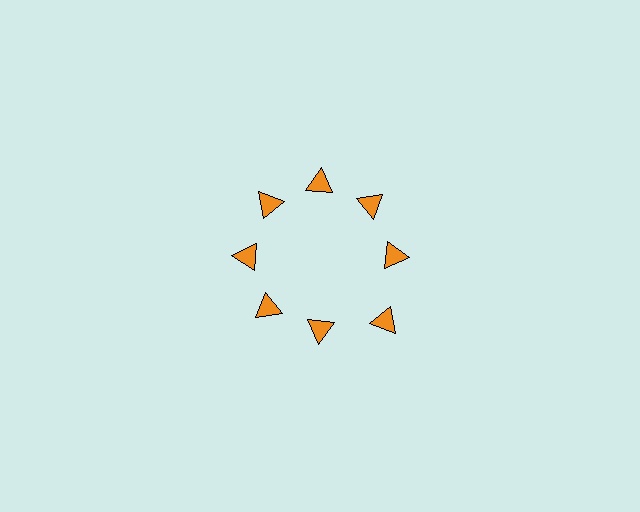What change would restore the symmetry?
The symmetry would be restored by moving it inward, back onto the ring so that all 8 triangles sit at equal angles and equal distance from the center.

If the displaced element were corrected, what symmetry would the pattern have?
It would have 8-fold rotational symmetry — the pattern would map onto itself every 45 degrees.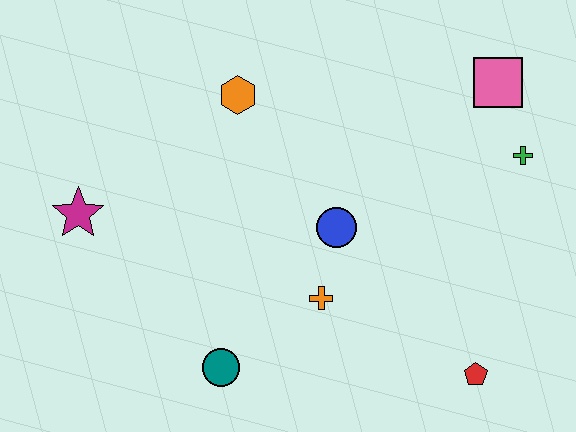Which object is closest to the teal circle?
The orange cross is closest to the teal circle.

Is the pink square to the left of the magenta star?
No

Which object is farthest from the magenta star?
The green cross is farthest from the magenta star.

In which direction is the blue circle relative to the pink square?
The blue circle is to the left of the pink square.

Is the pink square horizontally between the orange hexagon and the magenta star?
No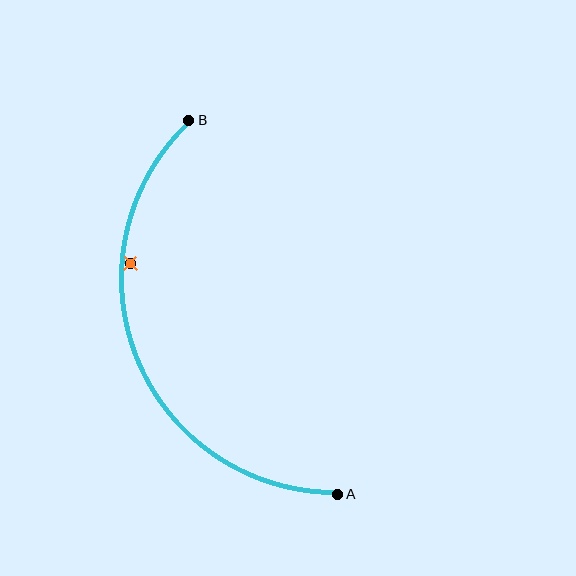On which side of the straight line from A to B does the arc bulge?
The arc bulges to the left of the straight line connecting A and B.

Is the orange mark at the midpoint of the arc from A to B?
No — the orange mark does not lie on the arc at all. It sits slightly inside the curve.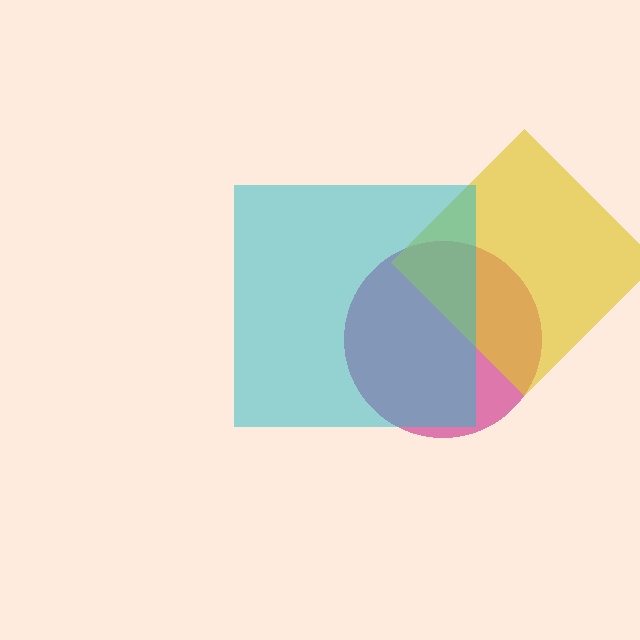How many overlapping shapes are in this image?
There are 3 overlapping shapes in the image.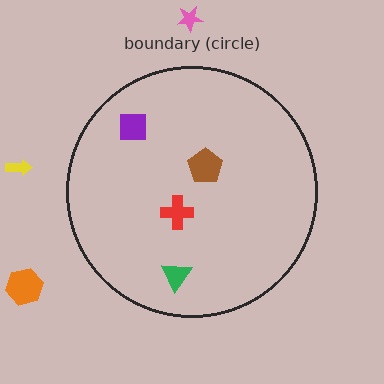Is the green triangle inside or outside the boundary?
Inside.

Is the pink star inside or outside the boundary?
Outside.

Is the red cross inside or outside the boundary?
Inside.